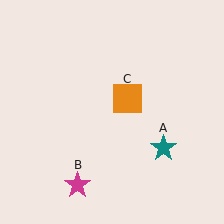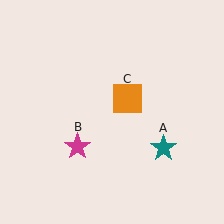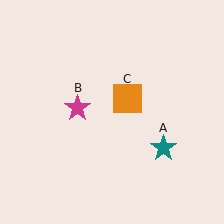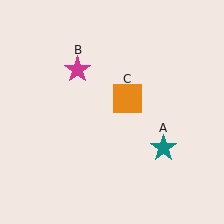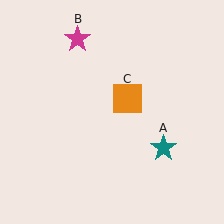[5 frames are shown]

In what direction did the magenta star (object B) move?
The magenta star (object B) moved up.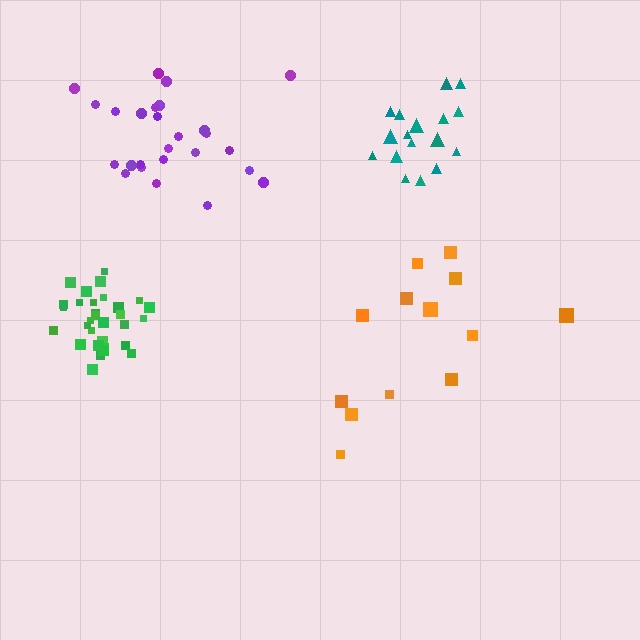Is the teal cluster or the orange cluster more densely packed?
Teal.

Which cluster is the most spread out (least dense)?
Orange.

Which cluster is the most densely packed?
Green.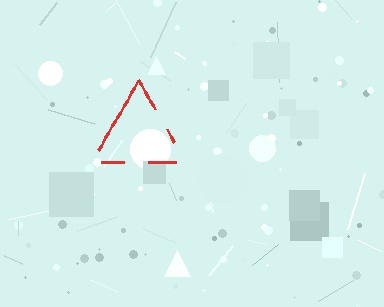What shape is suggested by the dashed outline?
The dashed outline suggests a triangle.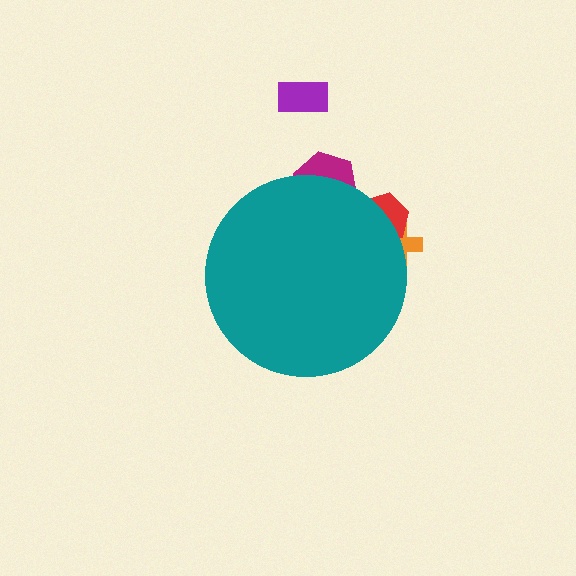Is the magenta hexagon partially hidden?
Yes, the magenta hexagon is partially hidden behind the teal circle.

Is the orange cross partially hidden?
Yes, the orange cross is partially hidden behind the teal circle.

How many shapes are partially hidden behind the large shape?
3 shapes are partially hidden.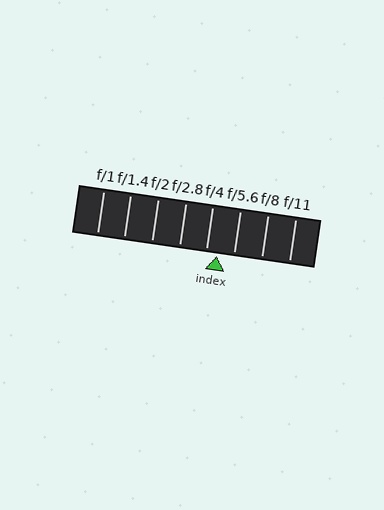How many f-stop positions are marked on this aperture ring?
There are 8 f-stop positions marked.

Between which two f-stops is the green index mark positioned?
The index mark is between f/4 and f/5.6.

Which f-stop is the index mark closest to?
The index mark is closest to f/4.